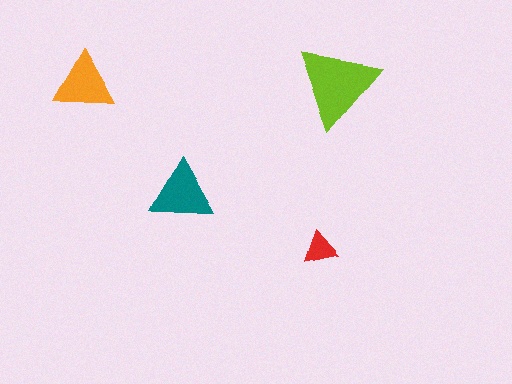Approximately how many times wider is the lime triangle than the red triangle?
About 2.5 times wider.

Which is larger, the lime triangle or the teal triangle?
The lime one.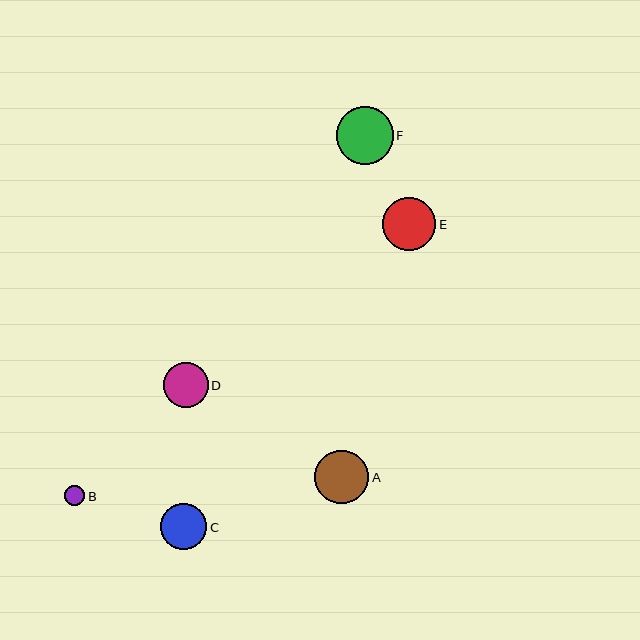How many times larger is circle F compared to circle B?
Circle F is approximately 2.8 times the size of circle B.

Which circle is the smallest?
Circle B is the smallest with a size of approximately 20 pixels.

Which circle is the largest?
Circle F is the largest with a size of approximately 57 pixels.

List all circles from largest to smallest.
From largest to smallest: F, A, E, C, D, B.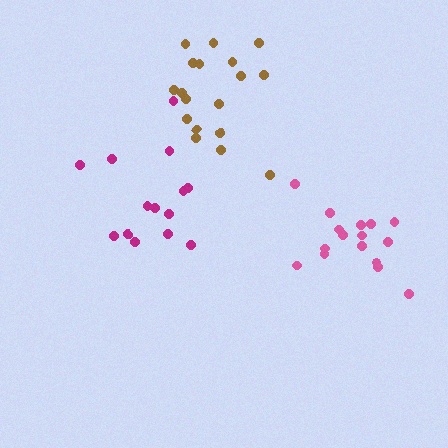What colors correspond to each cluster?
The clusters are colored: magenta, pink, brown.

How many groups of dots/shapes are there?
There are 3 groups.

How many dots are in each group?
Group 1: 14 dots, Group 2: 16 dots, Group 3: 18 dots (48 total).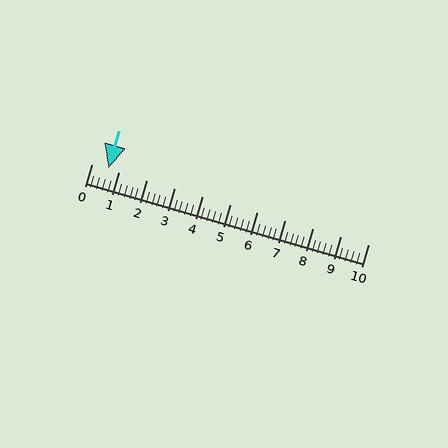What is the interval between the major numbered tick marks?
The major tick marks are spaced 1 units apart.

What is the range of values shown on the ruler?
The ruler shows values from 0 to 10.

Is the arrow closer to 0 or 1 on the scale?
The arrow is closer to 1.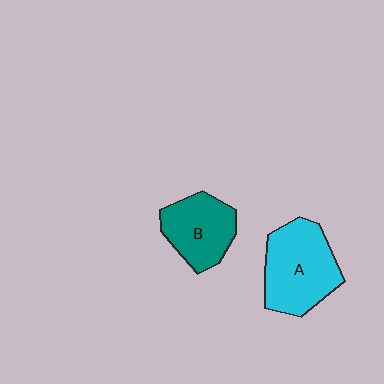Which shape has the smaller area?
Shape B (teal).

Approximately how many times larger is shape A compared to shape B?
Approximately 1.3 times.